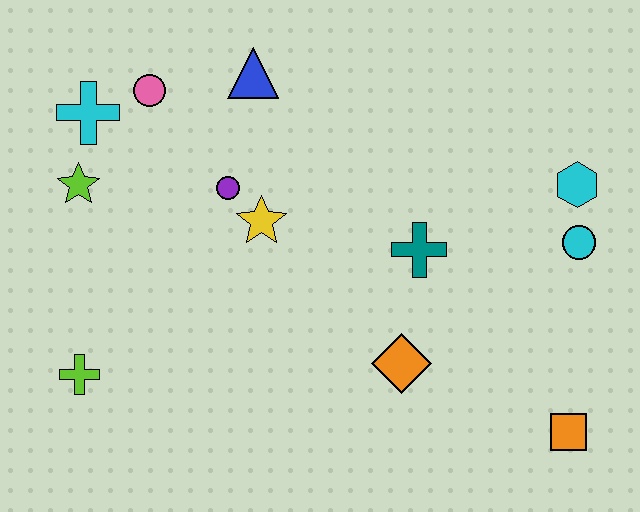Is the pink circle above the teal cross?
Yes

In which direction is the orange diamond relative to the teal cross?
The orange diamond is below the teal cross.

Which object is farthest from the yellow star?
The orange square is farthest from the yellow star.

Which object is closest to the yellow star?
The purple circle is closest to the yellow star.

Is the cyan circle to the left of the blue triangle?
No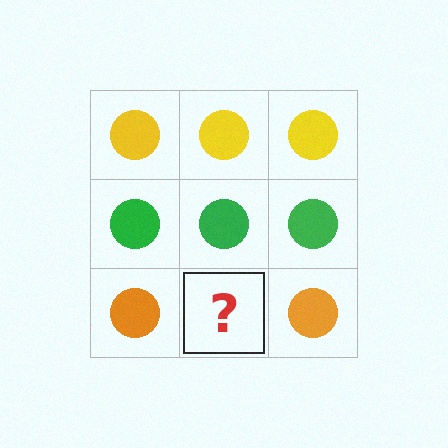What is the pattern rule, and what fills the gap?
The rule is that each row has a consistent color. The gap should be filled with an orange circle.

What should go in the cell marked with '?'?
The missing cell should contain an orange circle.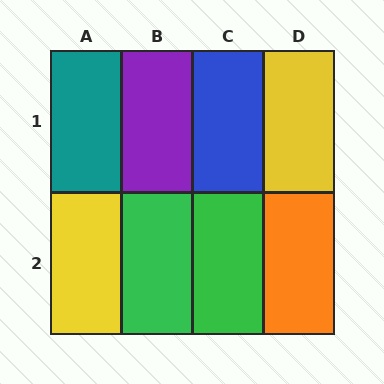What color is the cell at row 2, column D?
Orange.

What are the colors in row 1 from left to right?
Teal, purple, blue, yellow.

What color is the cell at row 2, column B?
Green.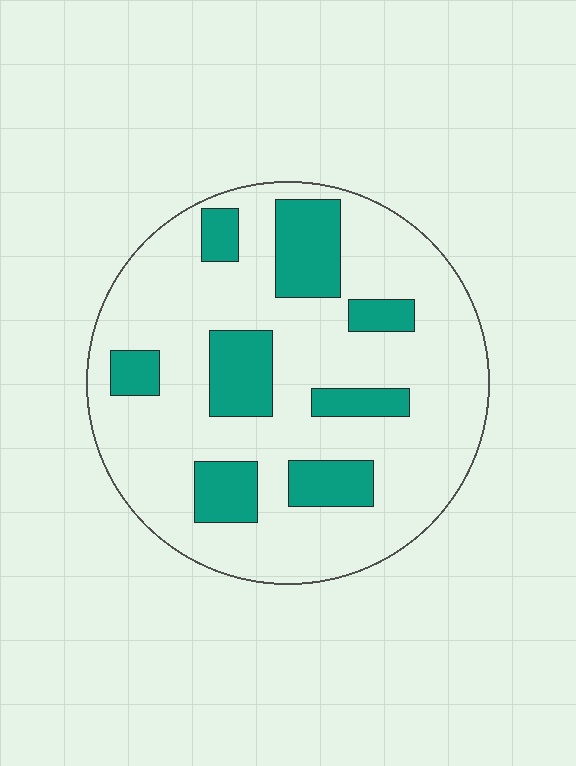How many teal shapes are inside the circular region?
8.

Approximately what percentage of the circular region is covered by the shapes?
Approximately 25%.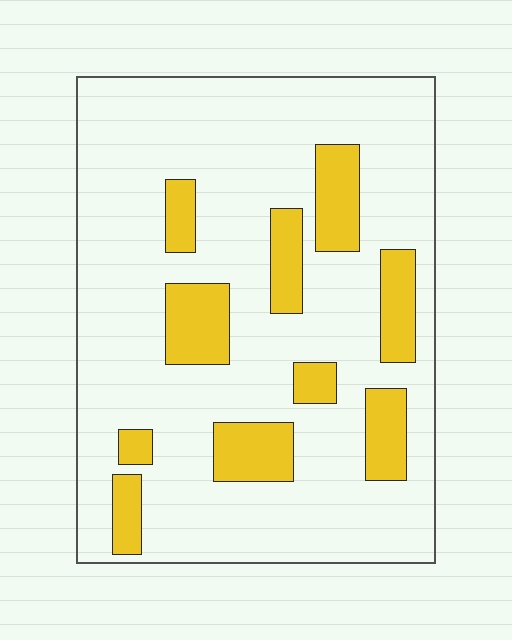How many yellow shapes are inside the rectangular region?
10.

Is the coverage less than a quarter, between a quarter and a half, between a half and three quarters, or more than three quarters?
Less than a quarter.